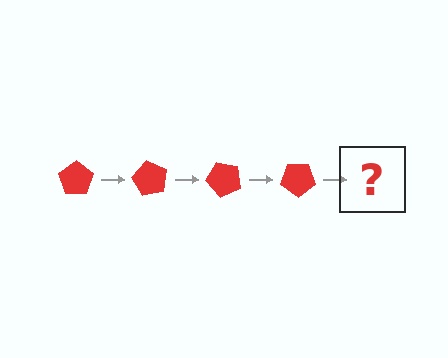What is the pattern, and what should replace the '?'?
The pattern is that the pentagon rotates 60 degrees each step. The '?' should be a red pentagon rotated 240 degrees.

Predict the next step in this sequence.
The next step is a red pentagon rotated 240 degrees.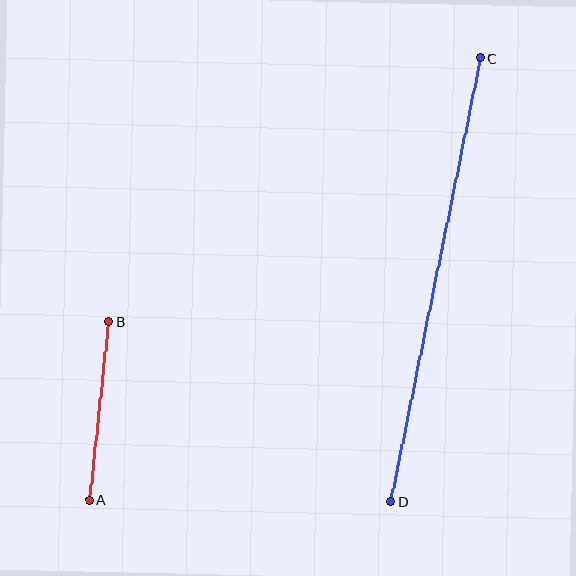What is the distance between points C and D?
The distance is approximately 453 pixels.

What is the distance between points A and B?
The distance is approximately 179 pixels.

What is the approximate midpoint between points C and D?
The midpoint is at approximately (436, 280) pixels.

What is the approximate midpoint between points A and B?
The midpoint is at approximately (99, 411) pixels.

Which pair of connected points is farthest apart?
Points C and D are farthest apart.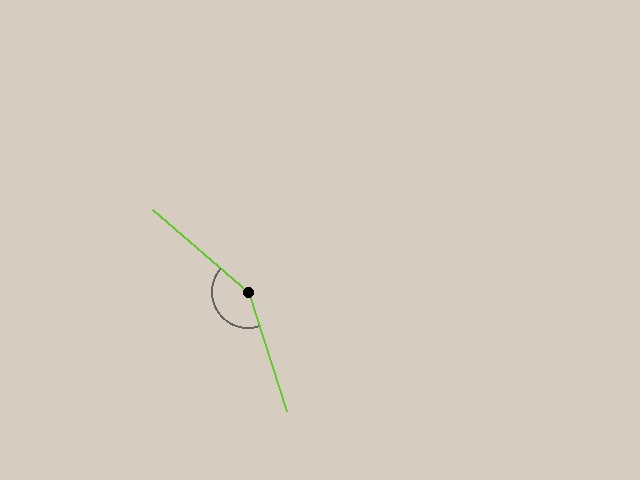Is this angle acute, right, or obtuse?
It is obtuse.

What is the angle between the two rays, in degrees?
Approximately 149 degrees.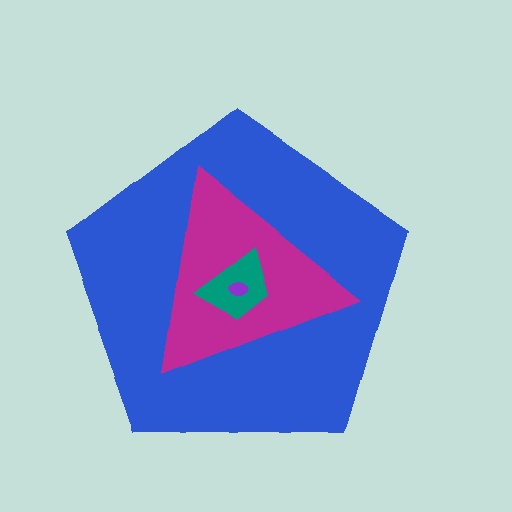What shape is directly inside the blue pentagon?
The magenta triangle.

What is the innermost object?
The purple ellipse.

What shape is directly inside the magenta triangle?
The teal trapezoid.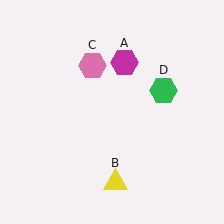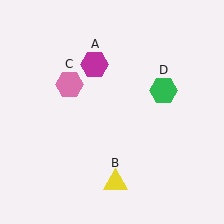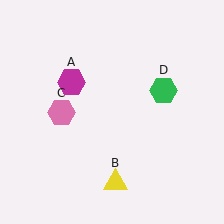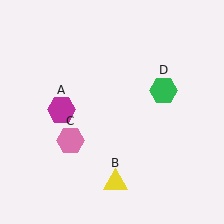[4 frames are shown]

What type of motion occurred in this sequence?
The magenta hexagon (object A), pink hexagon (object C) rotated counterclockwise around the center of the scene.